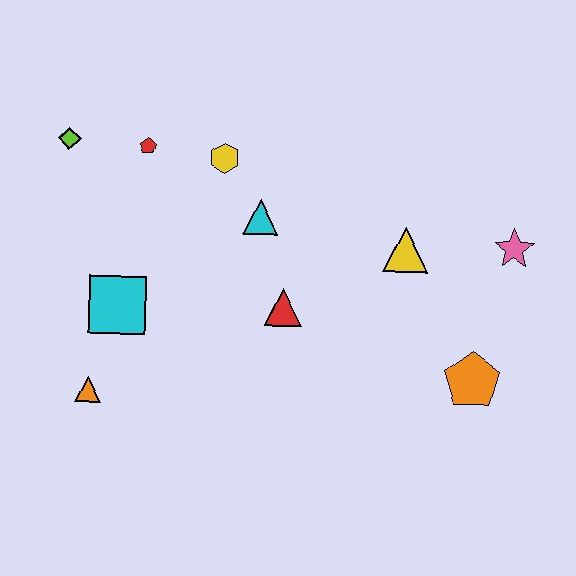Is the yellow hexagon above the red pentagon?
No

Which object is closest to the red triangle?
The cyan triangle is closest to the red triangle.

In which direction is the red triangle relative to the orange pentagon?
The red triangle is to the left of the orange pentagon.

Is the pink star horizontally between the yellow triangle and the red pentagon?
No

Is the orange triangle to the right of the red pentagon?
No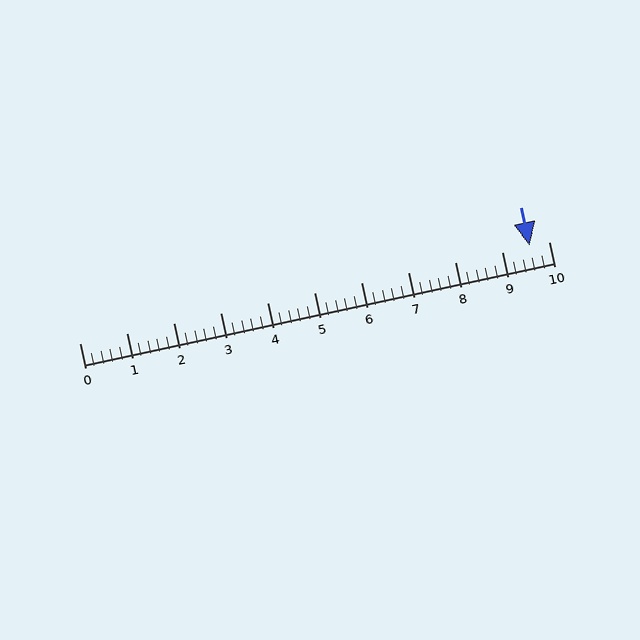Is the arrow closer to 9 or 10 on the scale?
The arrow is closer to 10.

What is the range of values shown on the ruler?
The ruler shows values from 0 to 10.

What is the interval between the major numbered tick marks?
The major tick marks are spaced 1 units apart.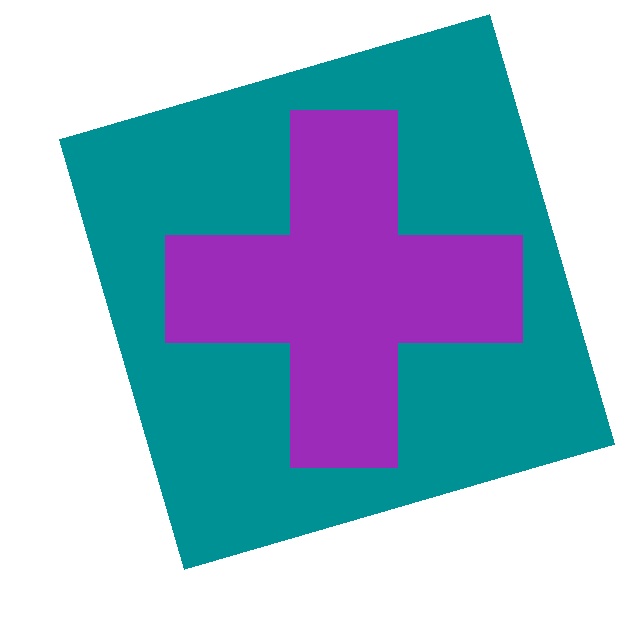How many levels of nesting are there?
2.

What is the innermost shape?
The purple cross.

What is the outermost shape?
The teal square.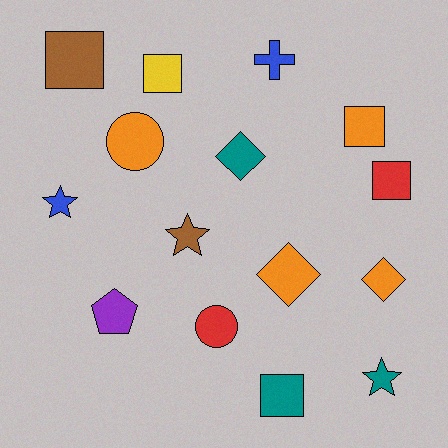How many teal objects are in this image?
There are 3 teal objects.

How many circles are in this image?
There are 2 circles.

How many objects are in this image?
There are 15 objects.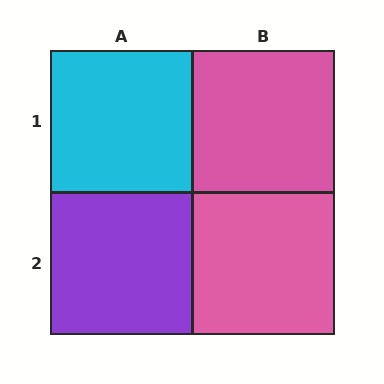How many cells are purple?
1 cell is purple.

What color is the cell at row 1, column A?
Cyan.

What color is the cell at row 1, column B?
Pink.